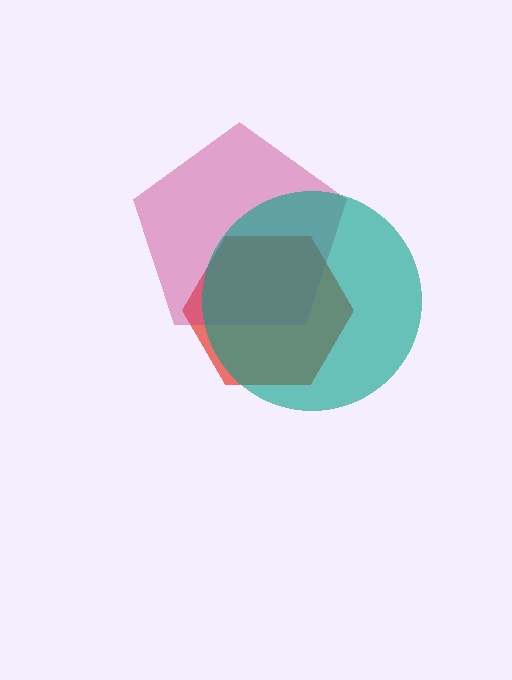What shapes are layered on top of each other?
The layered shapes are: a red hexagon, a magenta pentagon, a teal circle.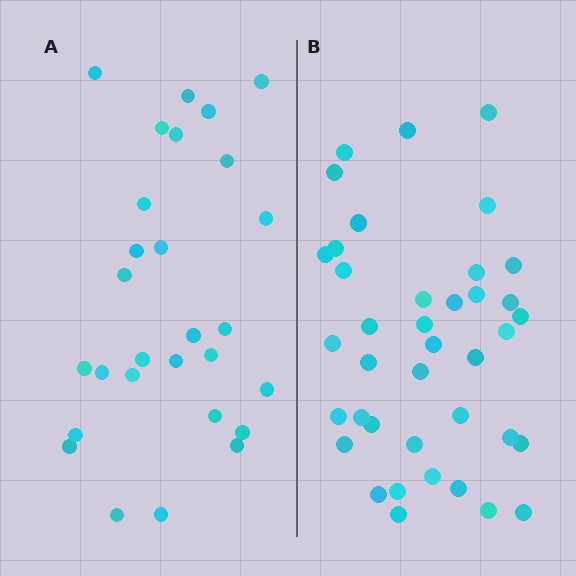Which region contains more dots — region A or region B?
Region B (the right region) has more dots.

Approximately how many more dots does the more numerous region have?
Region B has roughly 12 or so more dots than region A.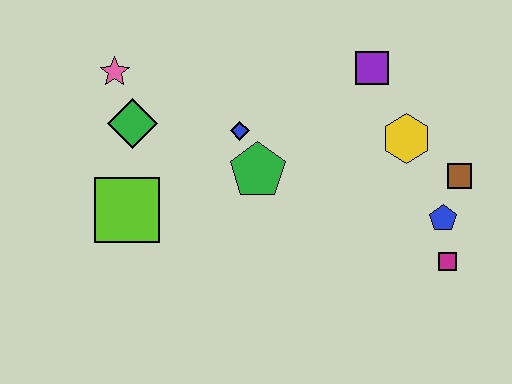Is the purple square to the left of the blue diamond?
No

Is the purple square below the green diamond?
No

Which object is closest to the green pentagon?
The blue diamond is closest to the green pentagon.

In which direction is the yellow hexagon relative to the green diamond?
The yellow hexagon is to the right of the green diamond.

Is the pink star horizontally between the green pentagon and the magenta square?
No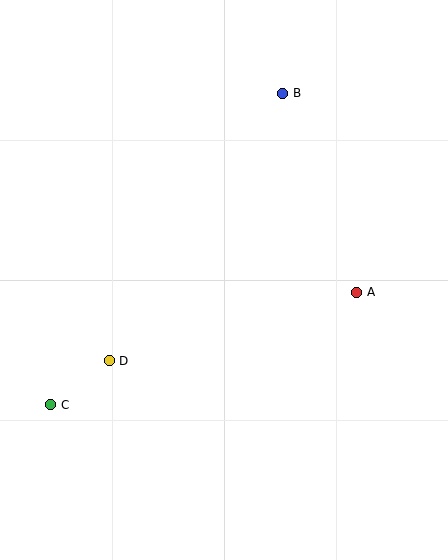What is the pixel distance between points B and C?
The distance between B and C is 388 pixels.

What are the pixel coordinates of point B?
Point B is at (283, 93).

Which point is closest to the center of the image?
Point A at (357, 292) is closest to the center.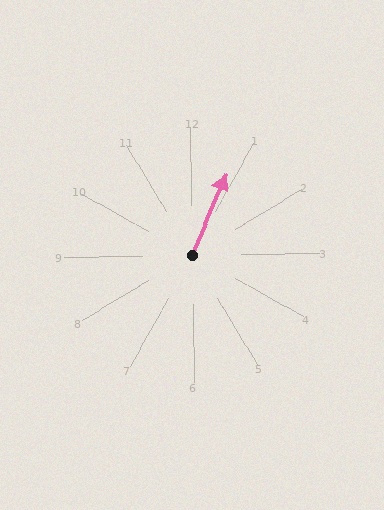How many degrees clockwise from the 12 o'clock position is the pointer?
Approximately 24 degrees.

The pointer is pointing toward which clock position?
Roughly 1 o'clock.